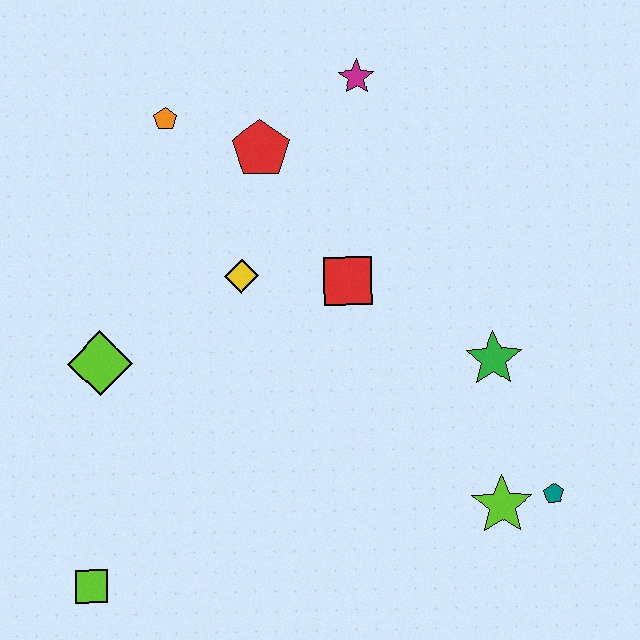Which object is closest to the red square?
The yellow diamond is closest to the red square.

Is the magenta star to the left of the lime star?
Yes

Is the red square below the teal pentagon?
No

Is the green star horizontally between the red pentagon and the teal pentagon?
Yes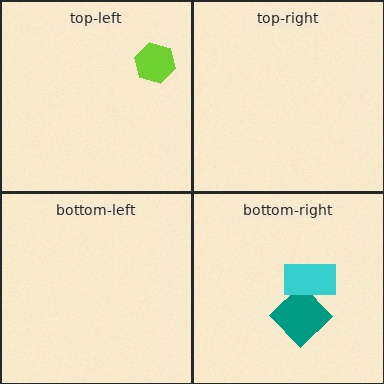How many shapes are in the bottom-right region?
2.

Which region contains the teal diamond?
The bottom-right region.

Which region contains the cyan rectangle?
The bottom-right region.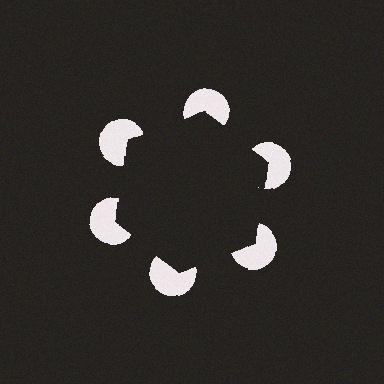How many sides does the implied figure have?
6 sides.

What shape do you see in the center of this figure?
An illusory hexagon — its edges are inferred from the aligned wedge cuts in the pac-man discs, not physically drawn.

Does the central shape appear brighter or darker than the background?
It typically appears slightly darker than the background, even though no actual brightness change is drawn.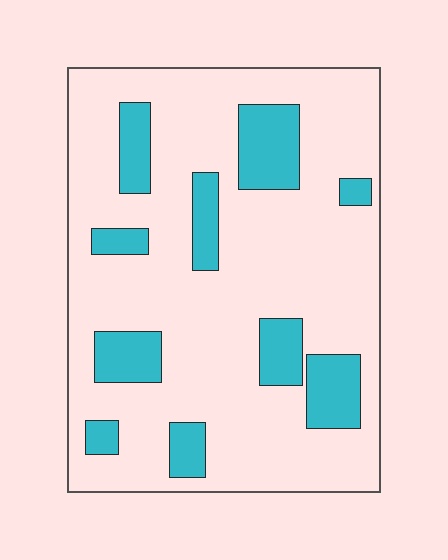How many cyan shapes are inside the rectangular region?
10.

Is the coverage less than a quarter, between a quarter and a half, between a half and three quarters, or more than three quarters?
Less than a quarter.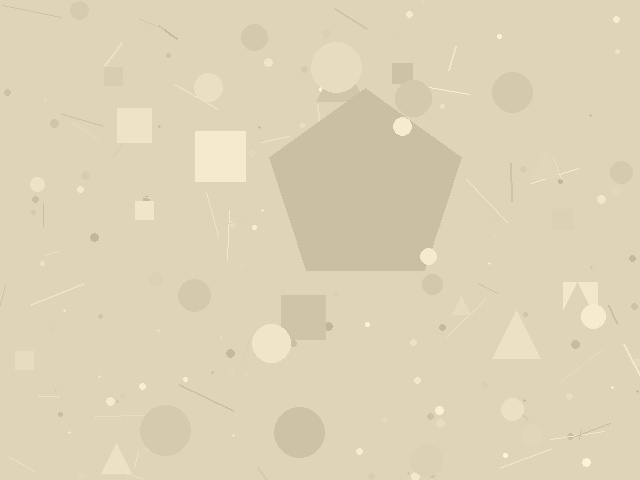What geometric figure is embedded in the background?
A pentagon is embedded in the background.